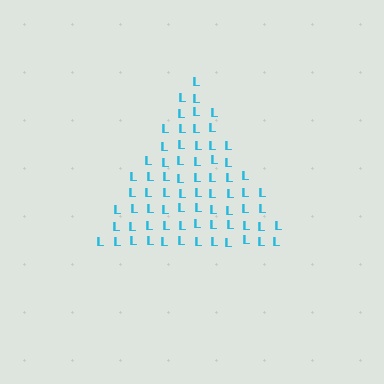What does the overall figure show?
The overall figure shows a triangle.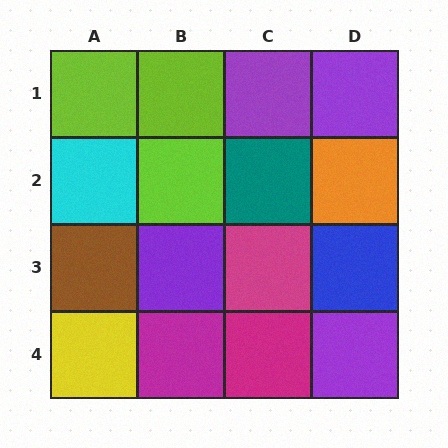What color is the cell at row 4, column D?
Purple.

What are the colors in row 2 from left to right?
Cyan, lime, teal, orange.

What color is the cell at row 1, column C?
Purple.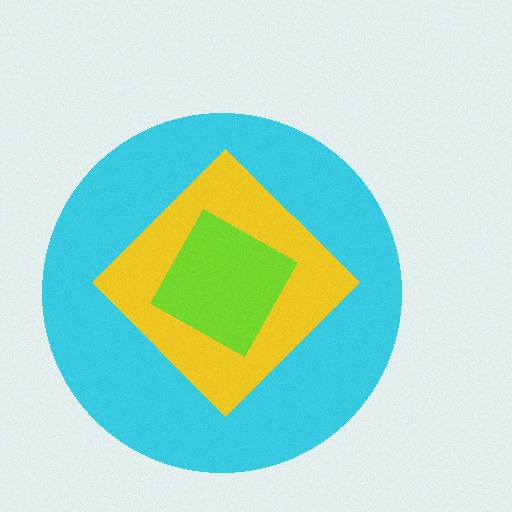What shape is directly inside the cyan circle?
The yellow diamond.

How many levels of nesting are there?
3.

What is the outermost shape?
The cyan circle.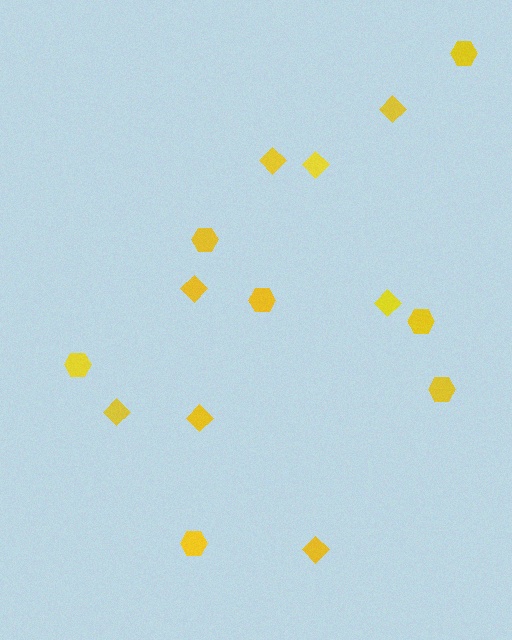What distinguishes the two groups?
There are 2 groups: one group of hexagons (7) and one group of diamonds (8).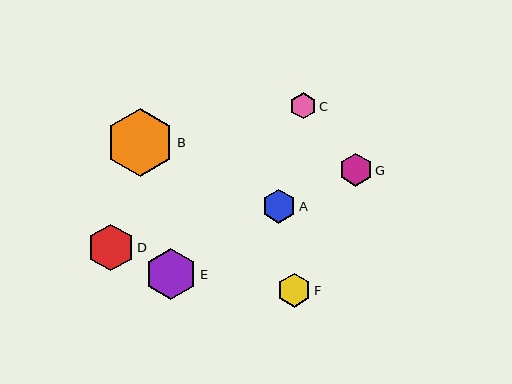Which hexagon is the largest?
Hexagon B is the largest with a size of approximately 68 pixels.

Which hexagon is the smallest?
Hexagon C is the smallest with a size of approximately 26 pixels.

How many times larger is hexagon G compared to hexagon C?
Hexagon G is approximately 1.3 times the size of hexagon C.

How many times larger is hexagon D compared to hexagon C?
Hexagon D is approximately 1.8 times the size of hexagon C.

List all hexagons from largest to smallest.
From largest to smallest: B, E, D, A, F, G, C.